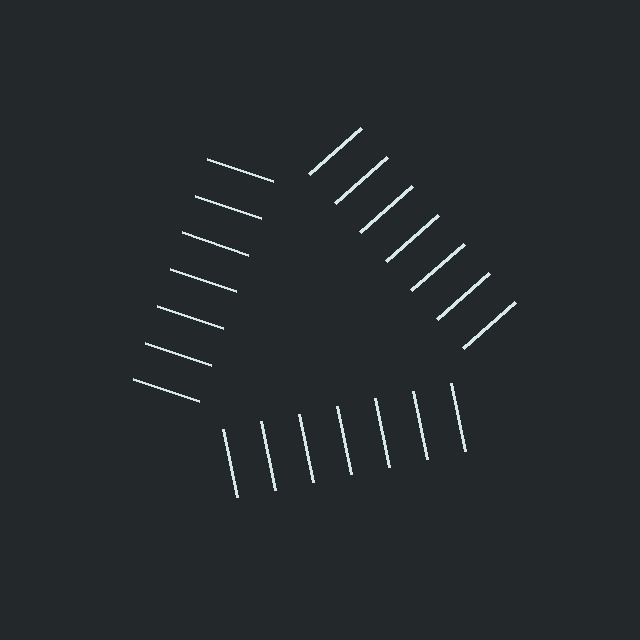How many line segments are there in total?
21 — 7 along each of the 3 edges.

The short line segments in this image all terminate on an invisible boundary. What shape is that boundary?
An illusory triangle — the line segments terminate on its edges but no continuous stroke is drawn.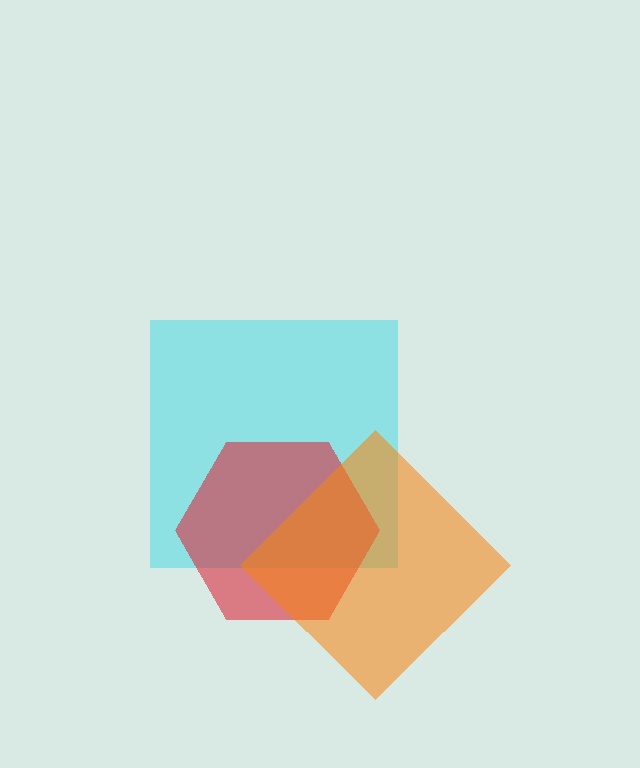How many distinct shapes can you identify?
There are 3 distinct shapes: a cyan square, a red hexagon, an orange diamond.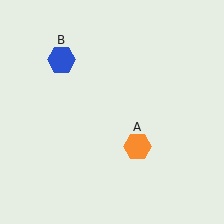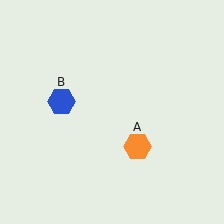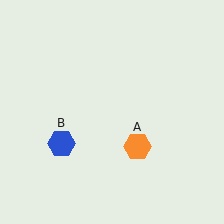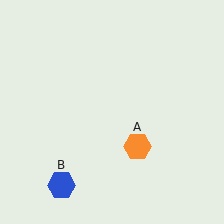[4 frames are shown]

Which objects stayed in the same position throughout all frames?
Orange hexagon (object A) remained stationary.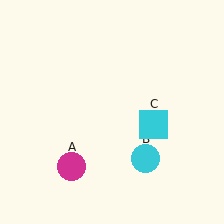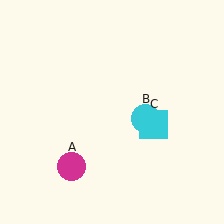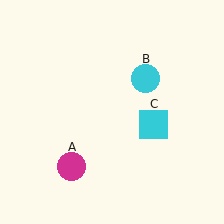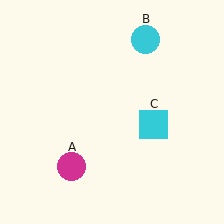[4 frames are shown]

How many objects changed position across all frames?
1 object changed position: cyan circle (object B).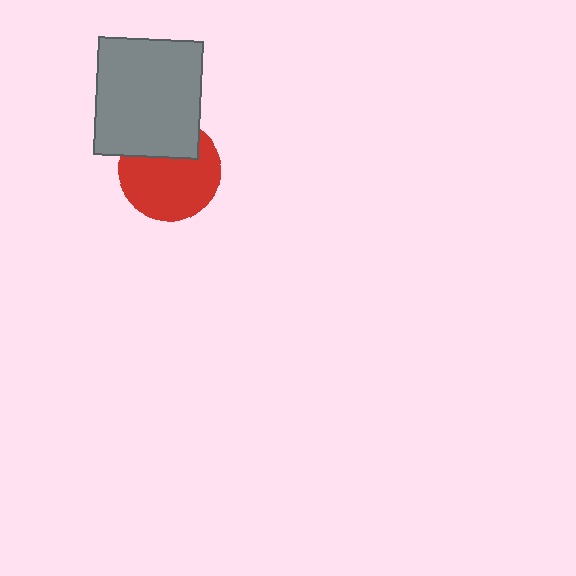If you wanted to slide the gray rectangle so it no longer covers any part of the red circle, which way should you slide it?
Slide it up — that is the most direct way to separate the two shapes.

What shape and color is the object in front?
The object in front is a gray rectangle.